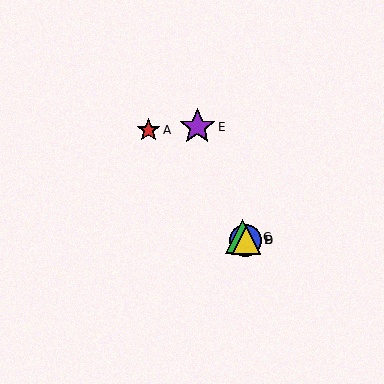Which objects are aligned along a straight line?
Objects A, B, C, D are aligned along a straight line.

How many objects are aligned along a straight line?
4 objects (A, B, C, D) are aligned along a straight line.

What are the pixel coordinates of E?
Object E is at (197, 127).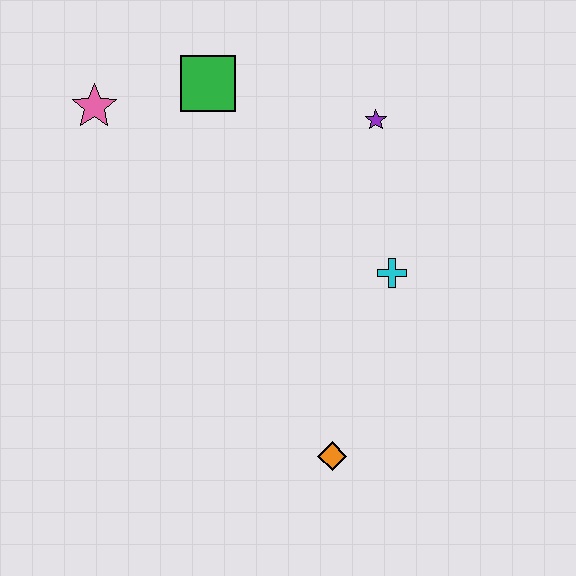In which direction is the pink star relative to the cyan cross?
The pink star is to the left of the cyan cross.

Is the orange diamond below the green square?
Yes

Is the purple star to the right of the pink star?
Yes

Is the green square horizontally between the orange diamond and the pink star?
Yes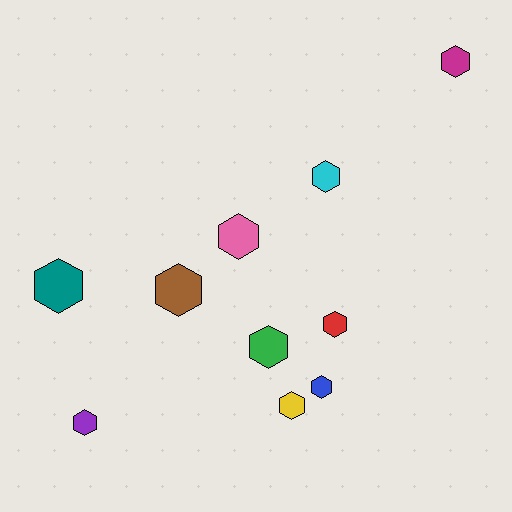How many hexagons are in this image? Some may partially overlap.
There are 10 hexagons.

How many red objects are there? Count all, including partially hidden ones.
There is 1 red object.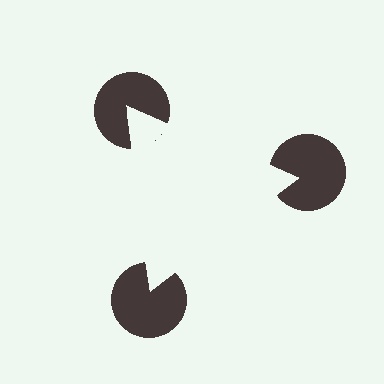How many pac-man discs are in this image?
There are 3 — one at each vertex of the illusory triangle.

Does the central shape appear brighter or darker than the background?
It typically appears slightly brighter than the background, even though no actual brightness change is drawn.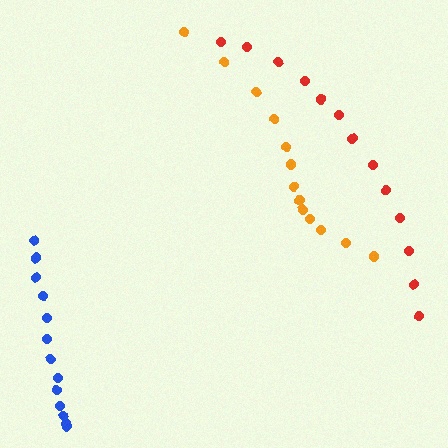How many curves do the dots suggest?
There are 3 distinct paths.